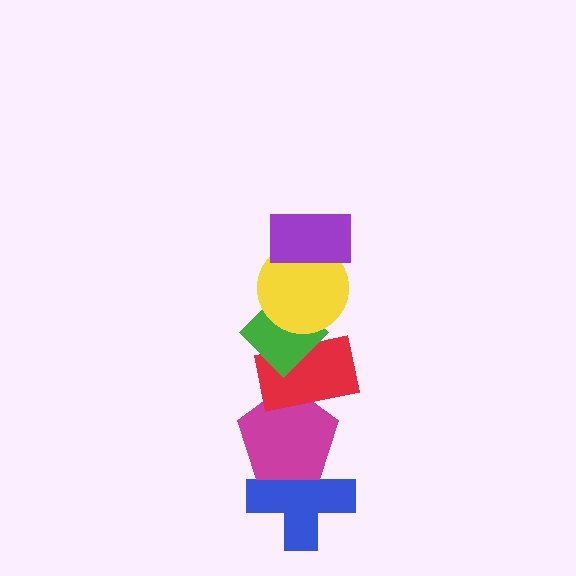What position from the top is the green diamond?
The green diamond is 3rd from the top.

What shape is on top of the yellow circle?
The purple rectangle is on top of the yellow circle.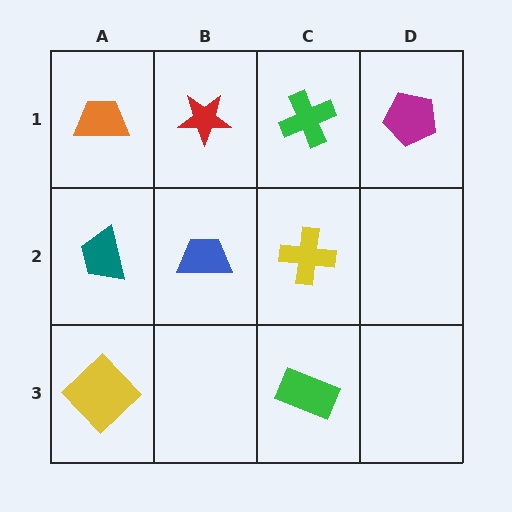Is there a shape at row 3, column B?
No, that cell is empty.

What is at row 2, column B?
A blue trapezoid.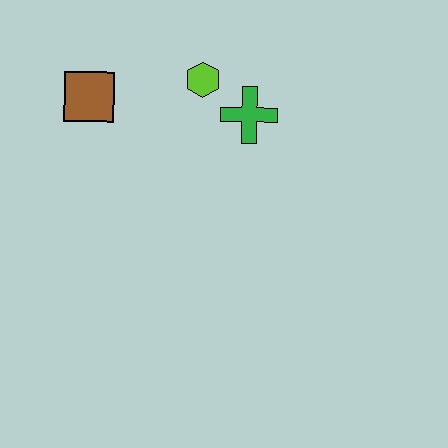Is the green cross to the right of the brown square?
Yes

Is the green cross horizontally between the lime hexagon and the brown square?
No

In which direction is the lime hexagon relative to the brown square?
The lime hexagon is to the right of the brown square.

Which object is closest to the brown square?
The lime hexagon is closest to the brown square.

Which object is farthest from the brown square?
The green cross is farthest from the brown square.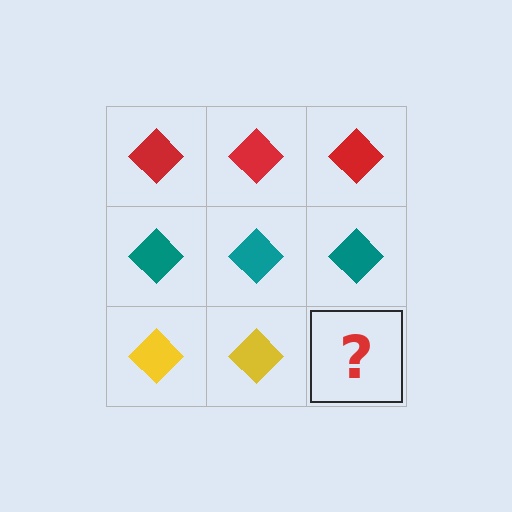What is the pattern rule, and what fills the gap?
The rule is that each row has a consistent color. The gap should be filled with a yellow diamond.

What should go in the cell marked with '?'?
The missing cell should contain a yellow diamond.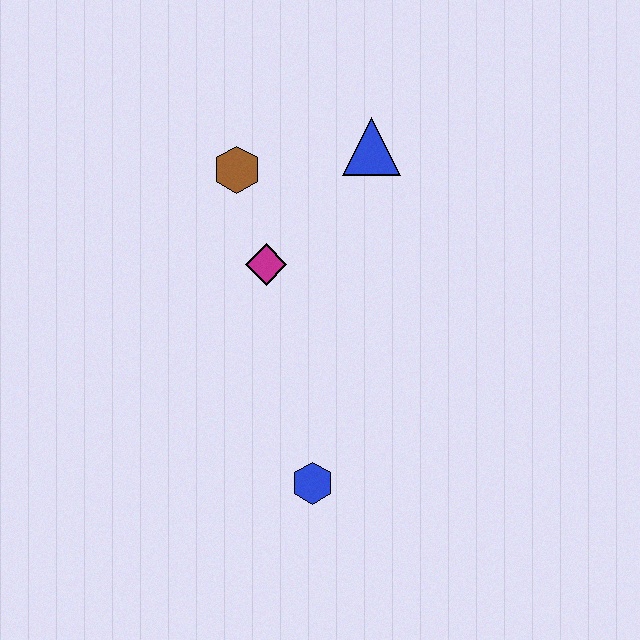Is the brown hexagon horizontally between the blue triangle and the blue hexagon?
No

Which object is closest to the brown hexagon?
The magenta diamond is closest to the brown hexagon.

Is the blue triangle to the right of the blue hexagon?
Yes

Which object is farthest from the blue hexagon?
The blue triangle is farthest from the blue hexagon.